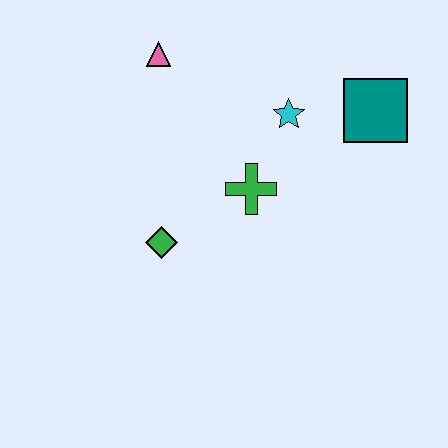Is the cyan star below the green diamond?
No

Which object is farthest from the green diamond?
The teal square is farthest from the green diamond.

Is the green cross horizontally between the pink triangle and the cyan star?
Yes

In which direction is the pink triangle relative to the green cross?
The pink triangle is above the green cross.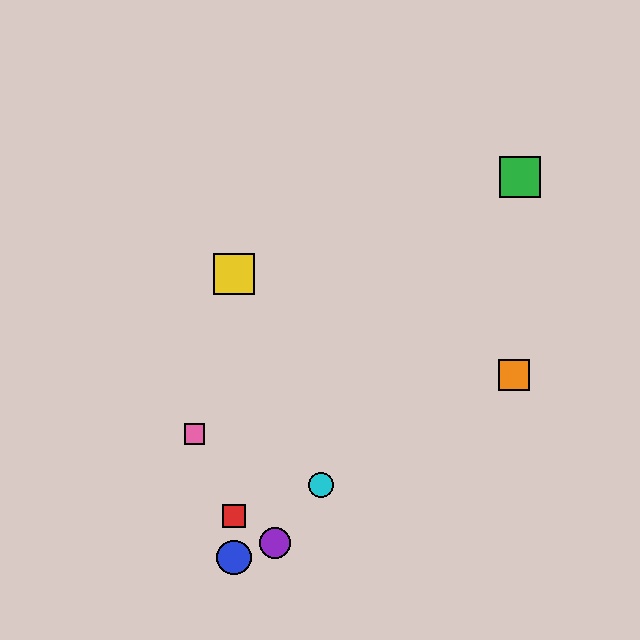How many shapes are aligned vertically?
3 shapes (the red square, the blue circle, the yellow square) are aligned vertically.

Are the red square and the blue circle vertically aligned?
Yes, both are at x≈234.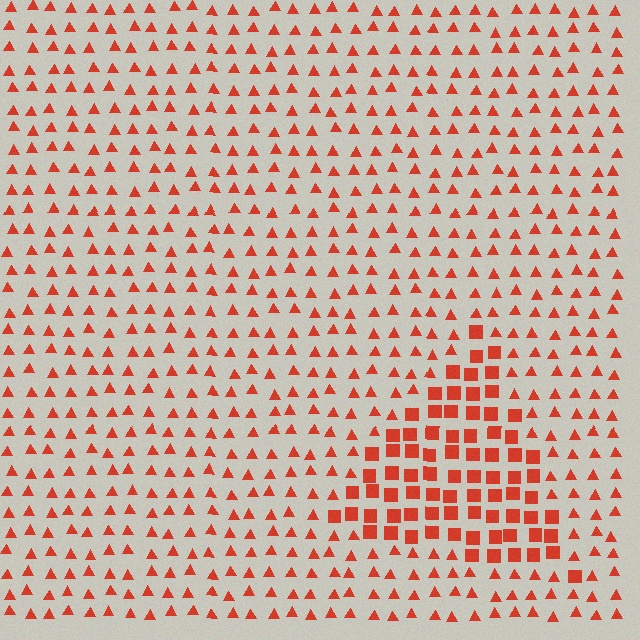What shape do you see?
I see a triangle.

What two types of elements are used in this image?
The image uses squares inside the triangle region and triangles outside it.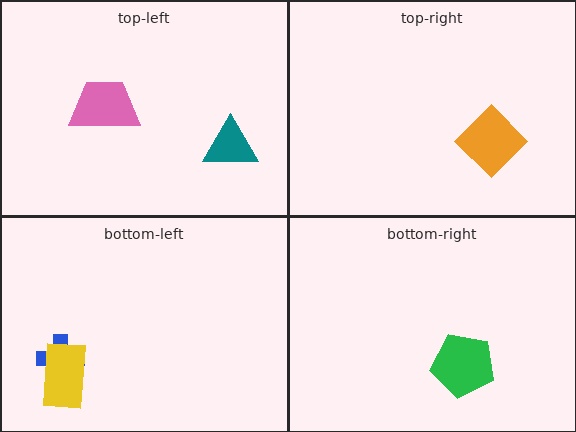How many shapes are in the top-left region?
2.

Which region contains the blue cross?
The bottom-left region.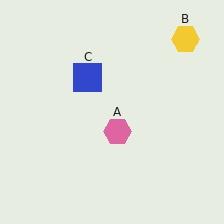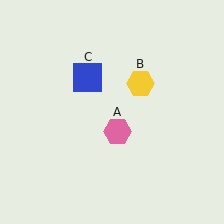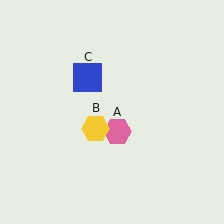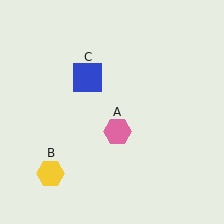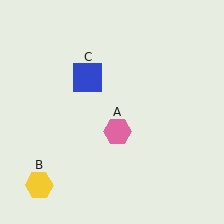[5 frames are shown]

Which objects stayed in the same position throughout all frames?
Pink hexagon (object A) and blue square (object C) remained stationary.